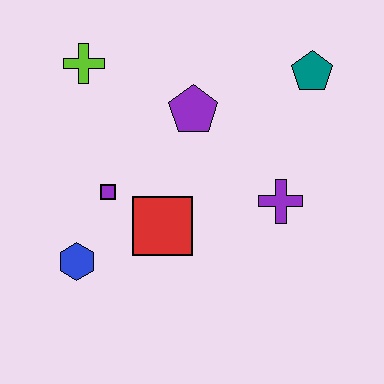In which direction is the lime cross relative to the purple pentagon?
The lime cross is to the left of the purple pentagon.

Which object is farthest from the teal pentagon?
The blue hexagon is farthest from the teal pentagon.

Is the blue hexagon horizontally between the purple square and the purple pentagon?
No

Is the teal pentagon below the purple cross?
No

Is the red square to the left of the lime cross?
No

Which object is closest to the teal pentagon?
The purple pentagon is closest to the teal pentagon.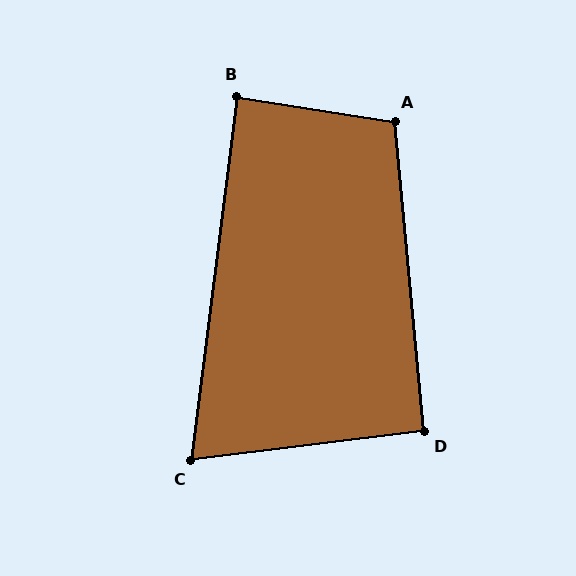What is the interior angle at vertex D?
Approximately 92 degrees (approximately right).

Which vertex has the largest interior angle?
A, at approximately 104 degrees.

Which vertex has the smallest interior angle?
C, at approximately 76 degrees.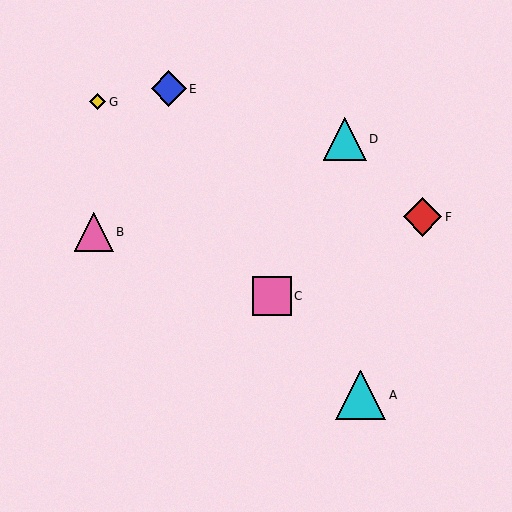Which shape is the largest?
The cyan triangle (labeled A) is the largest.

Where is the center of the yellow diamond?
The center of the yellow diamond is at (98, 102).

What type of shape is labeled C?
Shape C is a pink square.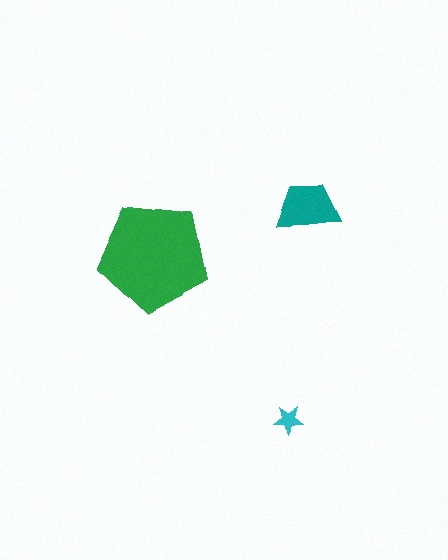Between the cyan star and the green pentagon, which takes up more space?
The green pentagon.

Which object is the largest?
The green pentagon.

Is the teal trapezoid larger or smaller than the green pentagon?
Smaller.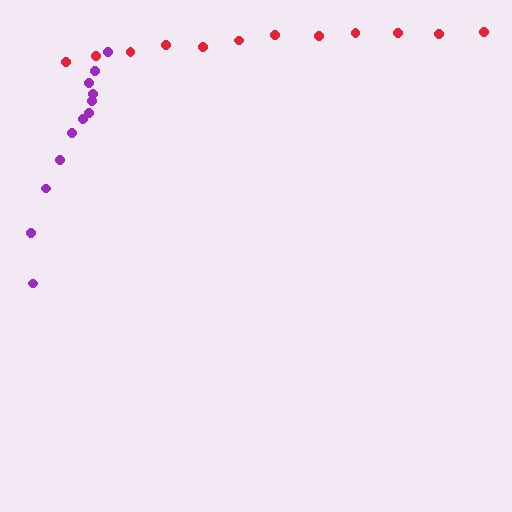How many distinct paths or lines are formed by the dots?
There are 2 distinct paths.